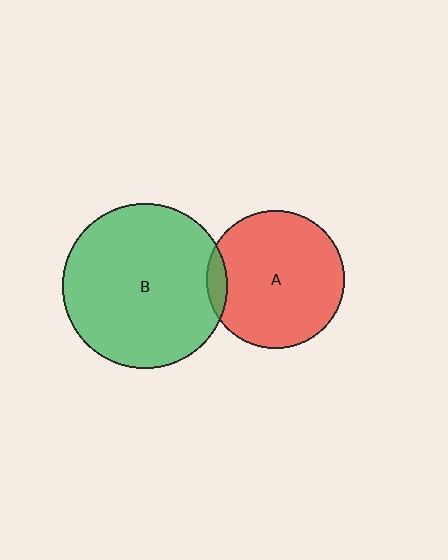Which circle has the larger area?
Circle B (green).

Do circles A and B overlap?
Yes.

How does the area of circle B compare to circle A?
Approximately 1.4 times.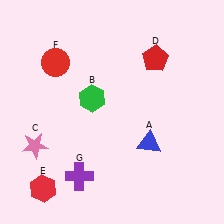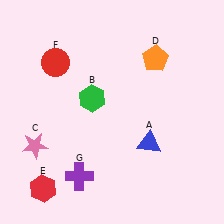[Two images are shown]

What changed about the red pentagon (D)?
In Image 1, D is red. In Image 2, it changed to orange.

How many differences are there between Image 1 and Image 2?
There is 1 difference between the two images.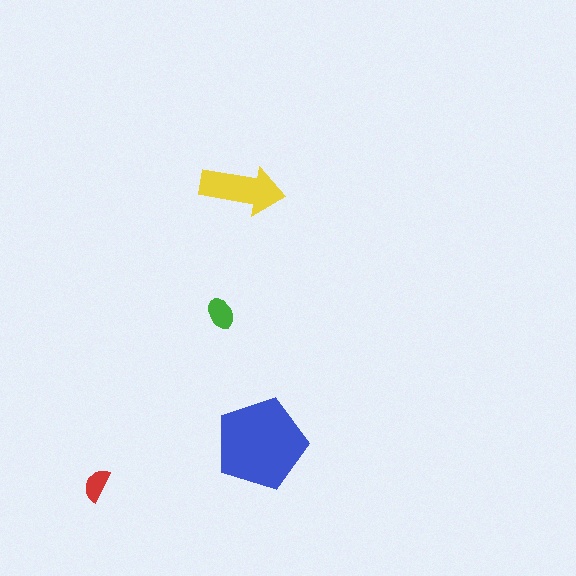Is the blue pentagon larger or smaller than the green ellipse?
Larger.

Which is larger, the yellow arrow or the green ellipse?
The yellow arrow.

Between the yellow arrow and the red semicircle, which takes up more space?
The yellow arrow.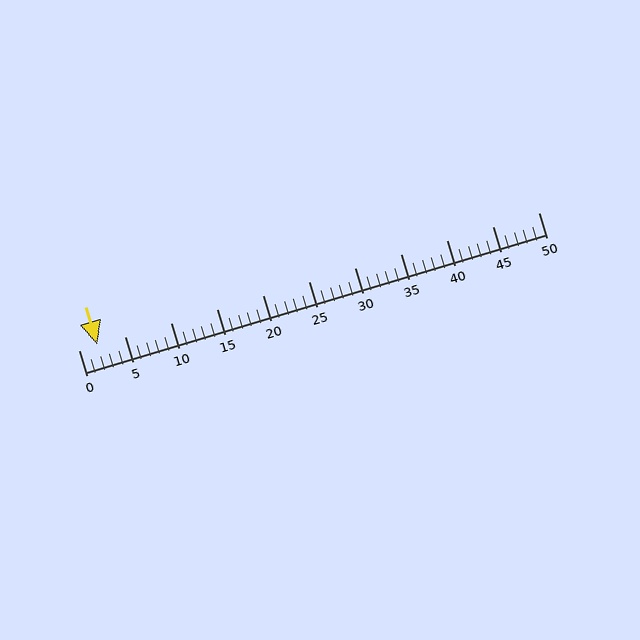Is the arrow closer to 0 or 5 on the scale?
The arrow is closer to 0.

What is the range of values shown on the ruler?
The ruler shows values from 0 to 50.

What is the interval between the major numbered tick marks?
The major tick marks are spaced 5 units apart.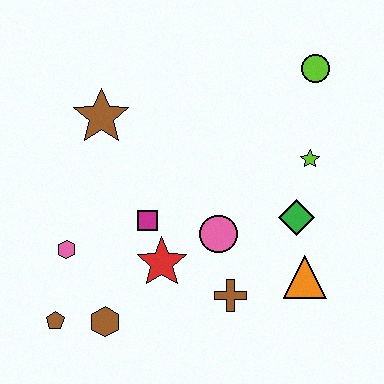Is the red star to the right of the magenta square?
Yes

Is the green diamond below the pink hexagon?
No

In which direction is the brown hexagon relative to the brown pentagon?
The brown hexagon is to the right of the brown pentagon.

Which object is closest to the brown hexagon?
The brown pentagon is closest to the brown hexagon.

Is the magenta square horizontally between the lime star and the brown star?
Yes